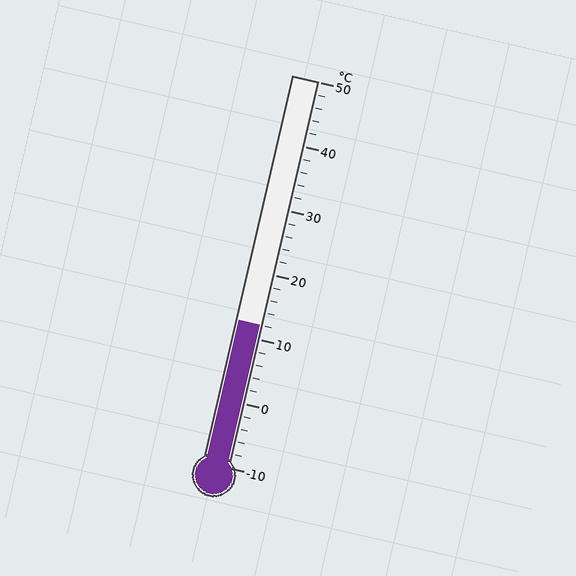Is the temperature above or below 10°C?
The temperature is above 10°C.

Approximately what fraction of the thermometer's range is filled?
The thermometer is filled to approximately 35% of its range.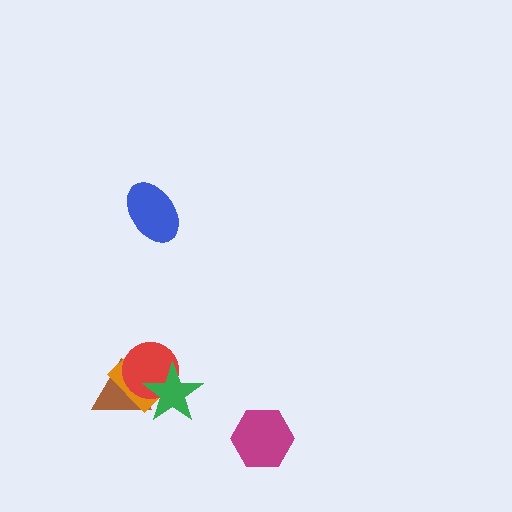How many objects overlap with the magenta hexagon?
0 objects overlap with the magenta hexagon.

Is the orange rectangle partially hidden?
Yes, it is partially covered by another shape.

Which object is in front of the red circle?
The green star is in front of the red circle.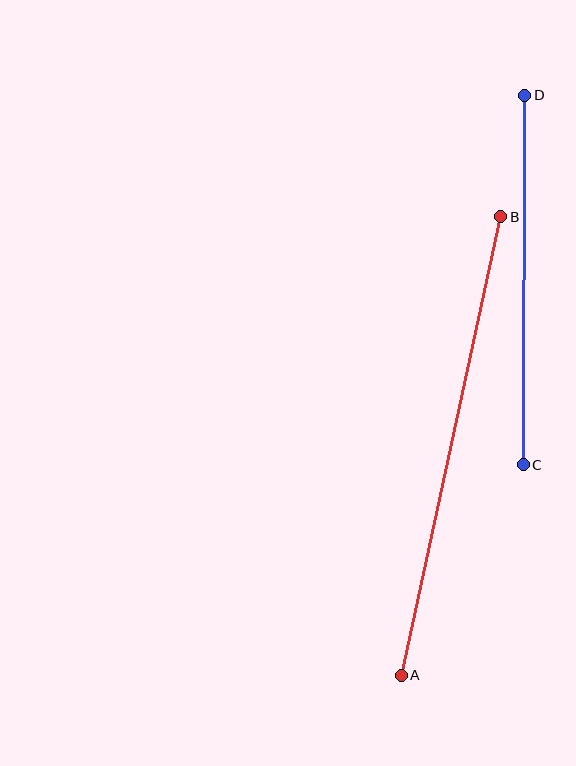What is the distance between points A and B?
The distance is approximately 470 pixels.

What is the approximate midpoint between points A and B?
The midpoint is at approximately (451, 446) pixels.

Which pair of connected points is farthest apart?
Points A and B are farthest apart.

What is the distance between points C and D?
The distance is approximately 369 pixels.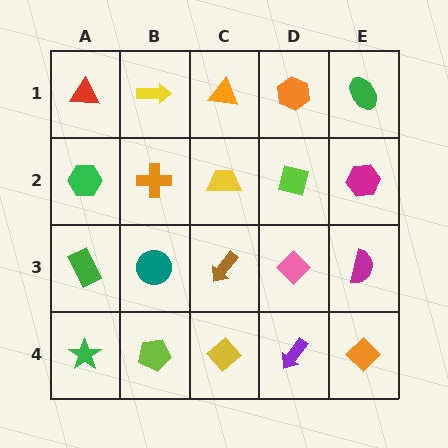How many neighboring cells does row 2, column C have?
4.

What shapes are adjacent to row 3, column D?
A lime square (row 2, column D), a purple arrow (row 4, column D), a brown arrow (row 3, column C), a magenta semicircle (row 3, column E).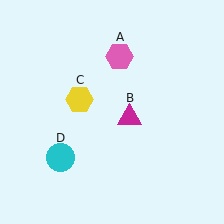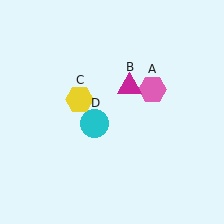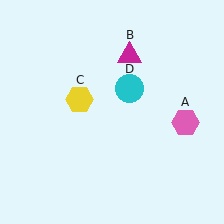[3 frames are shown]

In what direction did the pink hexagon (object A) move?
The pink hexagon (object A) moved down and to the right.